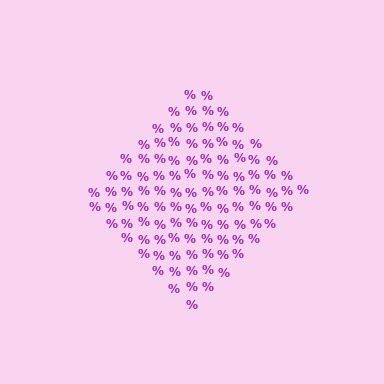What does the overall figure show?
The overall figure shows a diamond.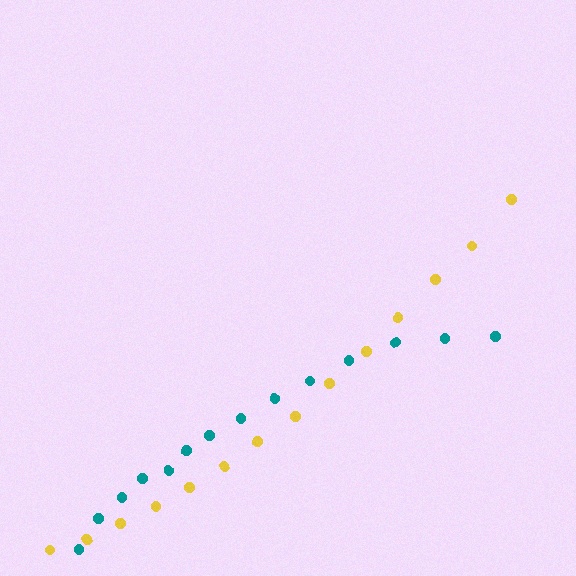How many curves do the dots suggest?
There are 2 distinct paths.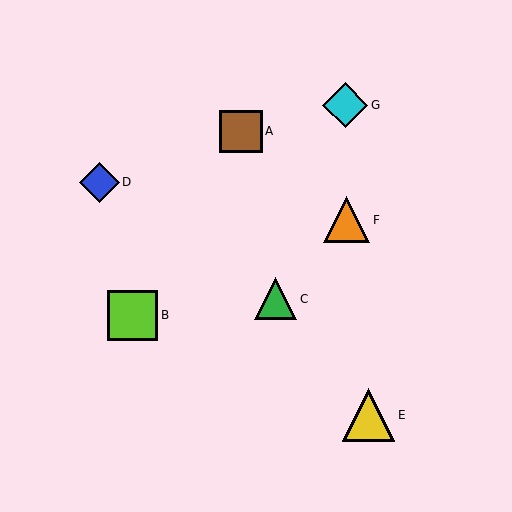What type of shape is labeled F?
Shape F is an orange triangle.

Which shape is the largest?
The yellow triangle (labeled E) is the largest.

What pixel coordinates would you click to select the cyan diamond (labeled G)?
Click at (345, 105) to select the cyan diamond G.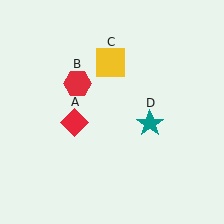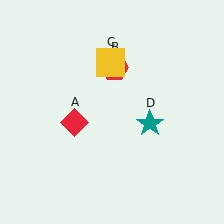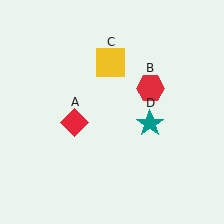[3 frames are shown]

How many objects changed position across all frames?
1 object changed position: red hexagon (object B).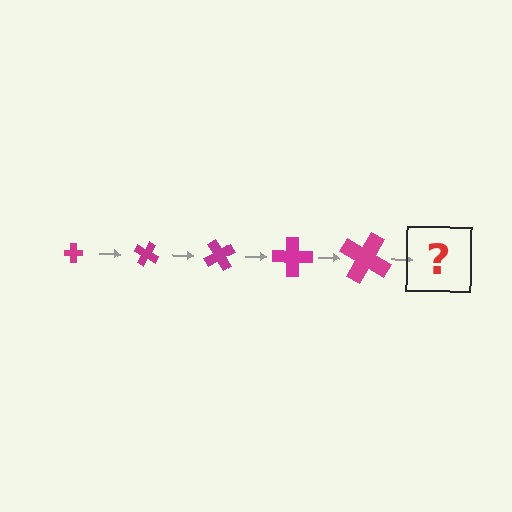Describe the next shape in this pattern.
It should be a cross, larger than the previous one and rotated 150 degrees from the start.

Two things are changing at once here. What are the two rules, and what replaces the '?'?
The two rules are that the cross grows larger each step and it rotates 30 degrees each step. The '?' should be a cross, larger than the previous one and rotated 150 degrees from the start.